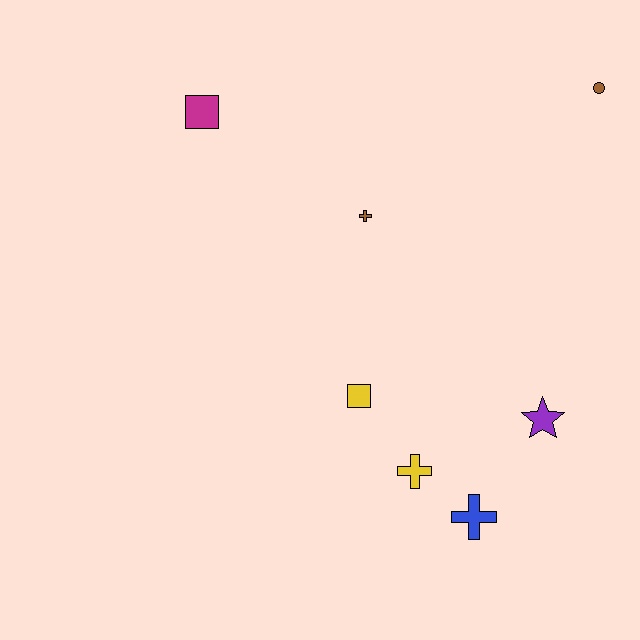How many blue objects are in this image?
There is 1 blue object.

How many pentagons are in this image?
There are no pentagons.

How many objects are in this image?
There are 7 objects.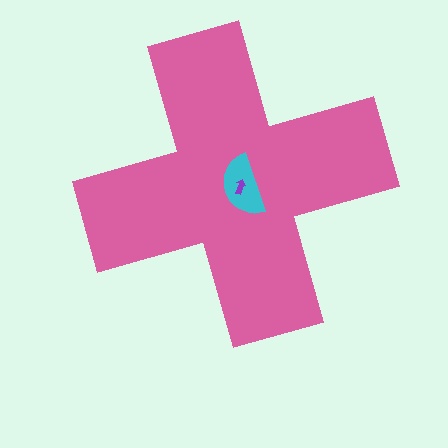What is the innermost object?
The purple arrow.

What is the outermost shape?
The pink cross.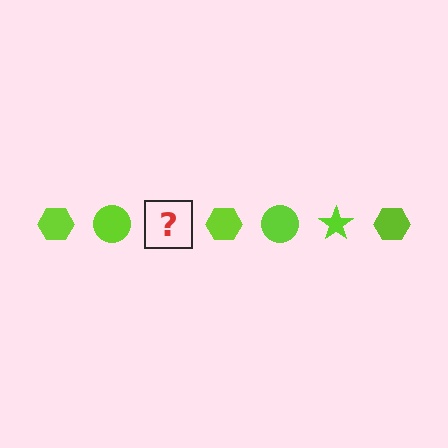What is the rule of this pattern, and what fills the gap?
The rule is that the pattern cycles through hexagon, circle, star shapes in lime. The gap should be filled with a lime star.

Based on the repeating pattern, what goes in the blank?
The blank should be a lime star.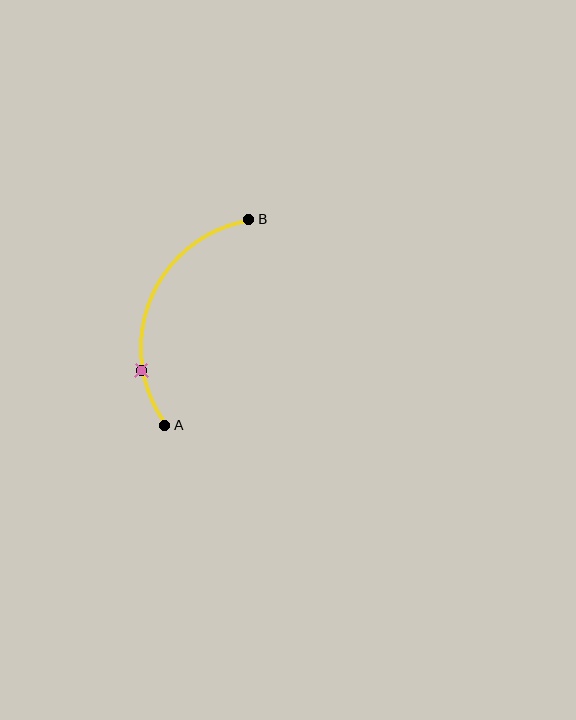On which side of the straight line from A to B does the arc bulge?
The arc bulges to the left of the straight line connecting A and B.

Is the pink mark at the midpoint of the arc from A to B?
No. The pink mark lies on the arc but is closer to endpoint A. The arc midpoint would be at the point on the curve equidistant along the arc from both A and B.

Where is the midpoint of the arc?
The arc midpoint is the point on the curve farthest from the straight line joining A and B. It sits to the left of that line.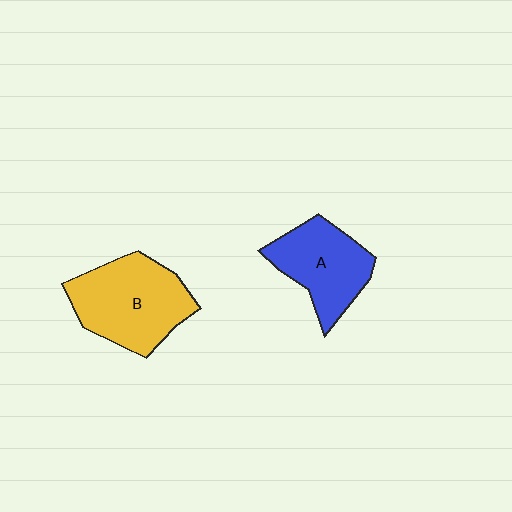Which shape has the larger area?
Shape B (yellow).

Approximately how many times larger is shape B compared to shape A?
Approximately 1.3 times.